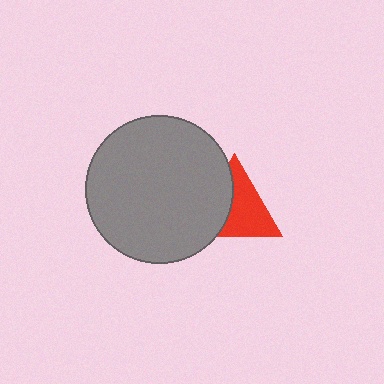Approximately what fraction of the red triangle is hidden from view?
Roughly 41% of the red triangle is hidden behind the gray circle.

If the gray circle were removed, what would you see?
You would see the complete red triangle.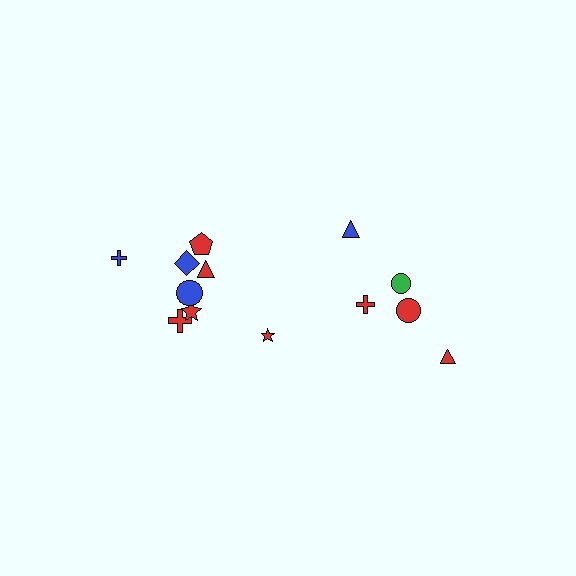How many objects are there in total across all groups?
There are 13 objects.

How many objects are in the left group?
There are 8 objects.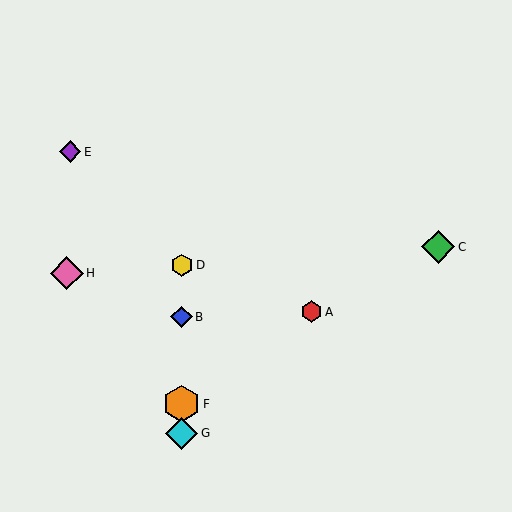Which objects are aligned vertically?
Objects B, D, F, G are aligned vertically.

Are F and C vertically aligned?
No, F is at x≈182 and C is at x≈438.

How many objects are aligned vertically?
4 objects (B, D, F, G) are aligned vertically.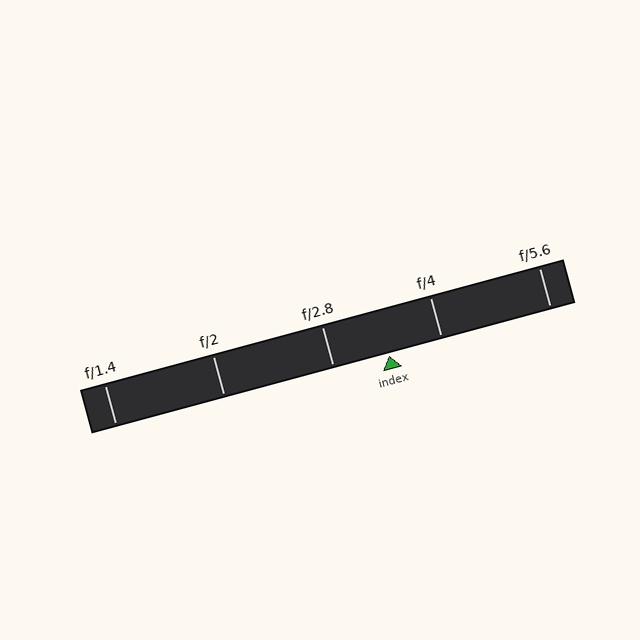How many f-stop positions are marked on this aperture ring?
There are 5 f-stop positions marked.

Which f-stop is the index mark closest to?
The index mark is closest to f/4.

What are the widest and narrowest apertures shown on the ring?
The widest aperture shown is f/1.4 and the narrowest is f/5.6.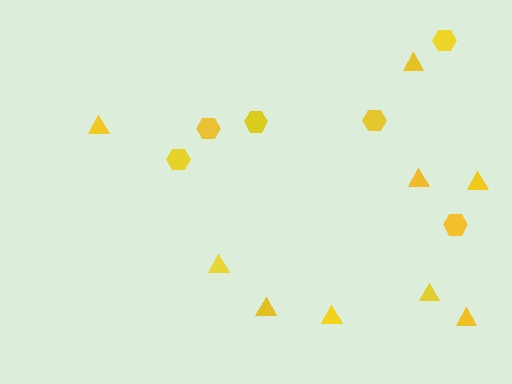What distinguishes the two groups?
There are 2 groups: one group of triangles (9) and one group of hexagons (6).